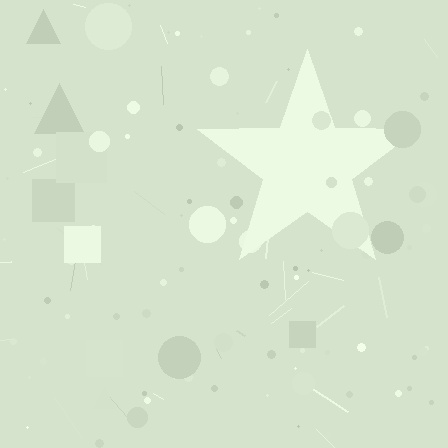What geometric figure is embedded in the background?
A star is embedded in the background.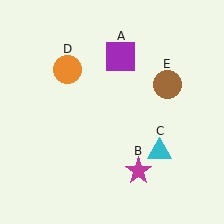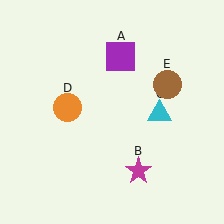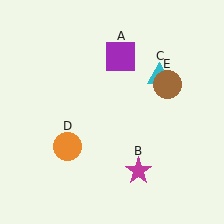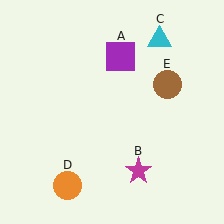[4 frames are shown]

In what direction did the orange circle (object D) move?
The orange circle (object D) moved down.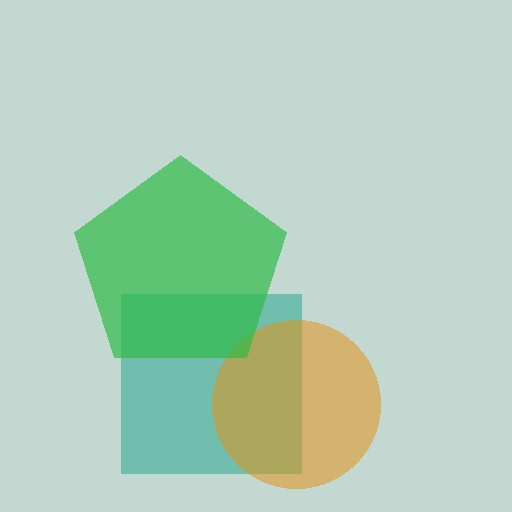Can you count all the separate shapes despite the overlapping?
Yes, there are 3 separate shapes.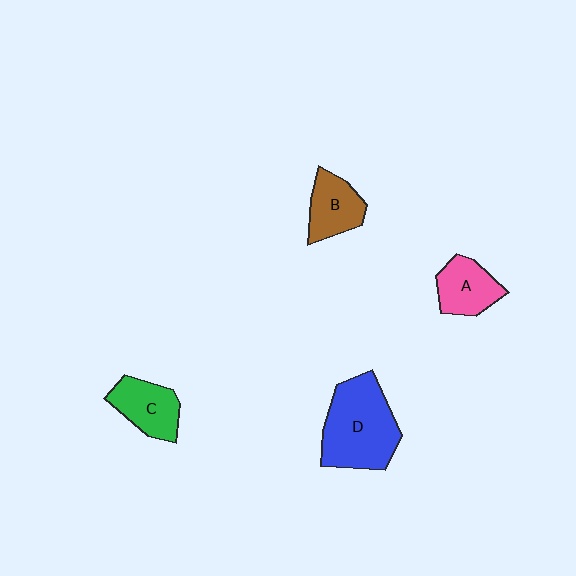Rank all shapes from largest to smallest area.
From largest to smallest: D (blue), C (green), A (pink), B (brown).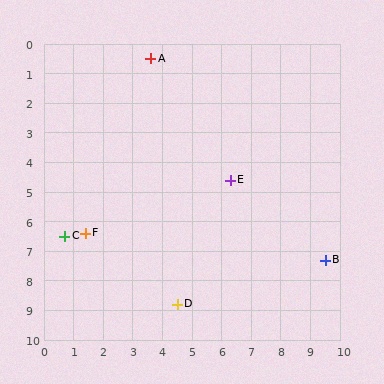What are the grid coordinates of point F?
Point F is at approximately (1.4, 6.4).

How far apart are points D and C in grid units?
Points D and C are about 4.4 grid units apart.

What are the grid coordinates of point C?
Point C is at approximately (0.7, 6.5).